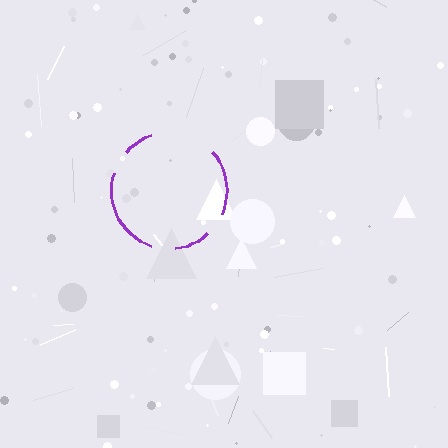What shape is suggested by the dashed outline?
The dashed outline suggests a circle.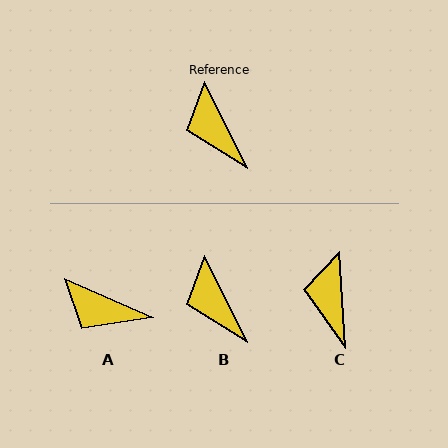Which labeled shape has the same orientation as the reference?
B.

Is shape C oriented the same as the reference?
No, it is off by about 23 degrees.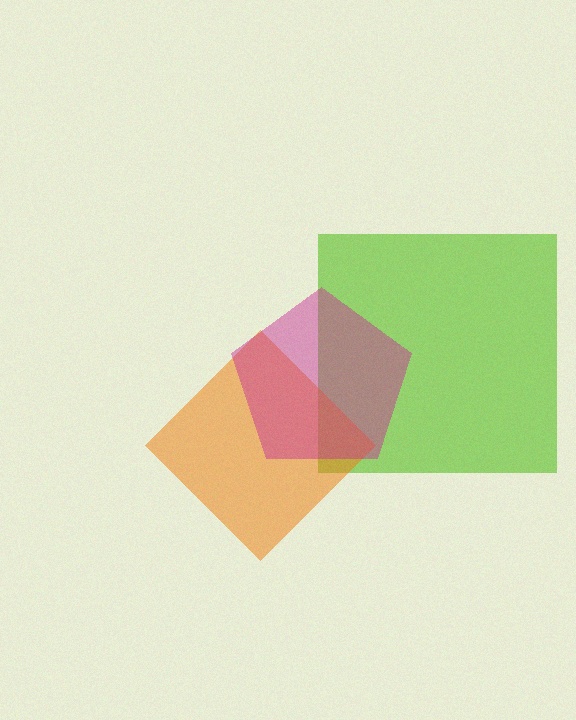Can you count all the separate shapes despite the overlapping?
Yes, there are 3 separate shapes.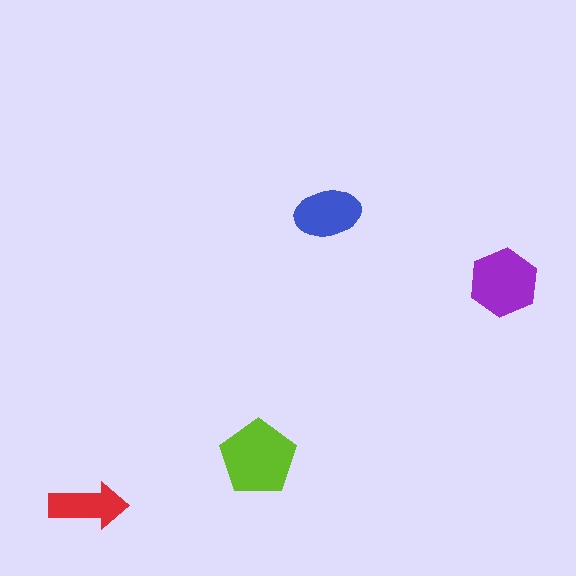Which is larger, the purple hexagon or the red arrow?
The purple hexagon.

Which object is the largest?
The lime pentagon.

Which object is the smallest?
The red arrow.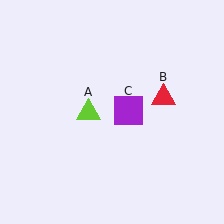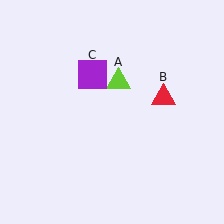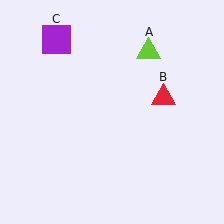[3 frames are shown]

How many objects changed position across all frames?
2 objects changed position: lime triangle (object A), purple square (object C).